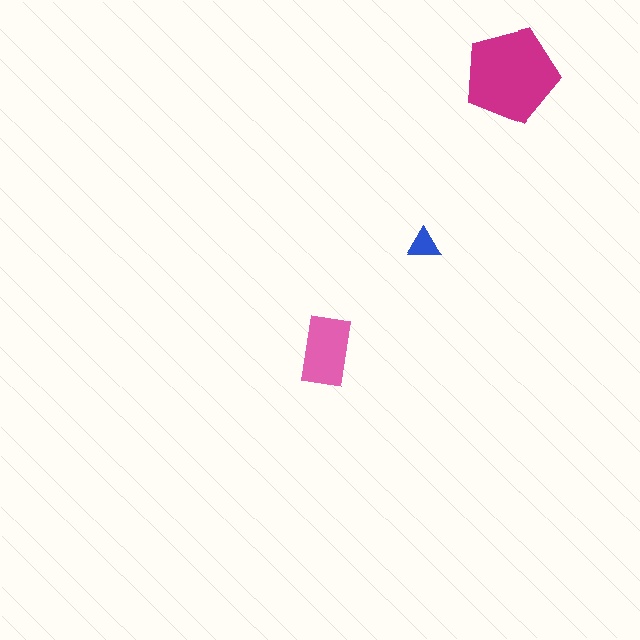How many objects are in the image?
There are 3 objects in the image.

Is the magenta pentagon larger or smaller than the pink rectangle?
Larger.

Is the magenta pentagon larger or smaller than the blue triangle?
Larger.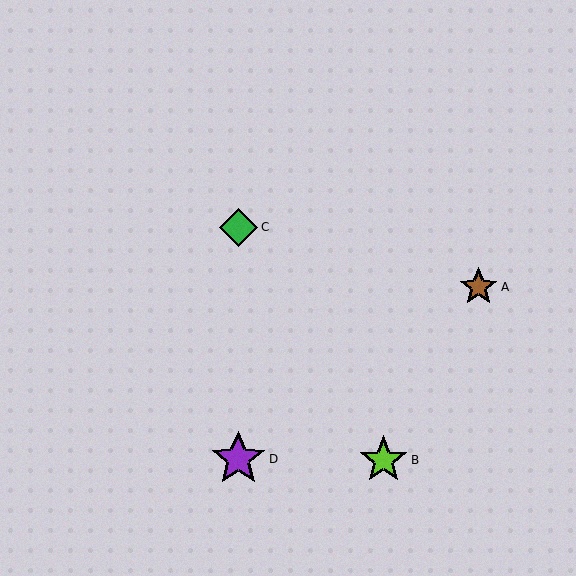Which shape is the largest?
The purple star (labeled D) is the largest.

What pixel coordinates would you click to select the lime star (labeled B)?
Click at (383, 460) to select the lime star B.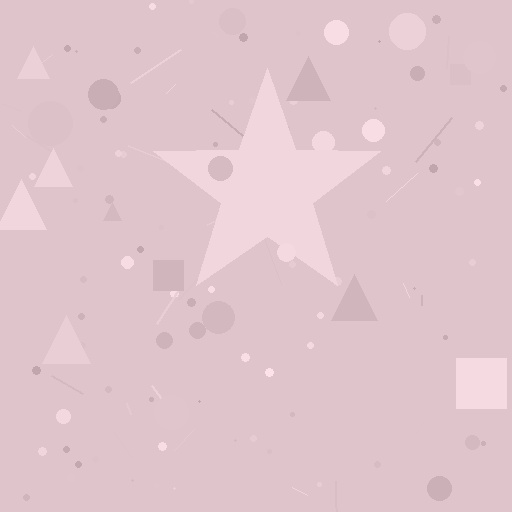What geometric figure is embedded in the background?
A star is embedded in the background.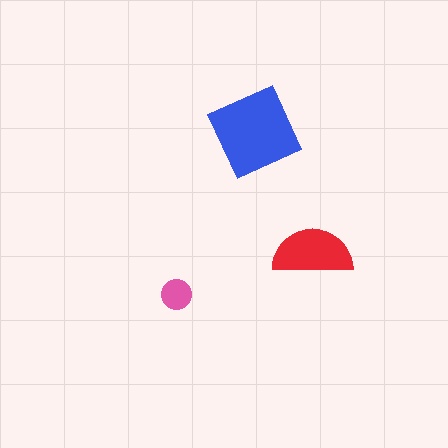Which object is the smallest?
The pink circle.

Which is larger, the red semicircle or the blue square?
The blue square.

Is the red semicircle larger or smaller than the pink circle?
Larger.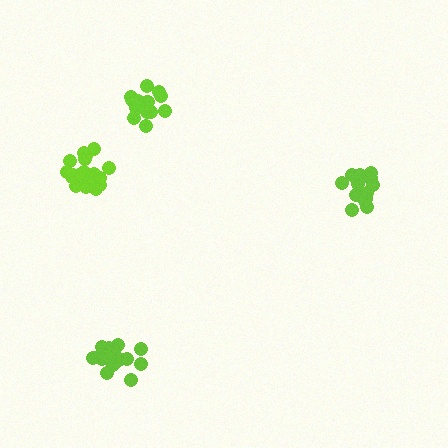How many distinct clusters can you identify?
There are 4 distinct clusters.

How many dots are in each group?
Group 1: 17 dots, Group 2: 17 dots, Group 3: 16 dots, Group 4: 21 dots (71 total).